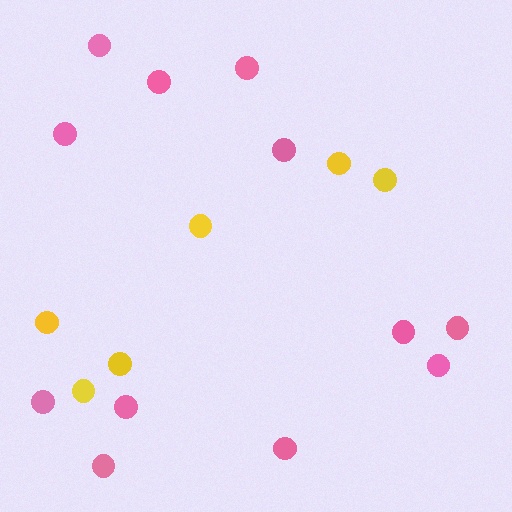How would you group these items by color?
There are 2 groups: one group of yellow circles (6) and one group of pink circles (12).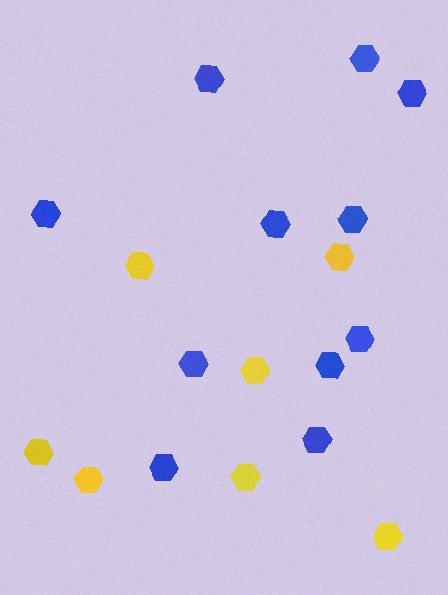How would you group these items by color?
There are 2 groups: one group of yellow hexagons (7) and one group of blue hexagons (11).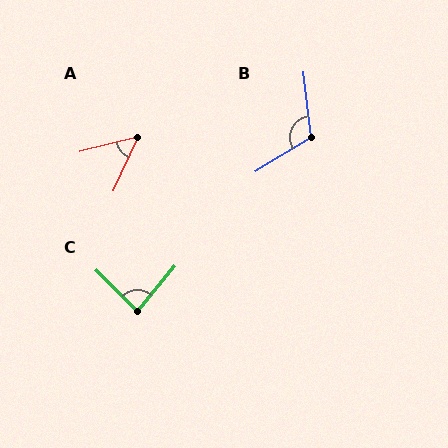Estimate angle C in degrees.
Approximately 85 degrees.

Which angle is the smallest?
A, at approximately 51 degrees.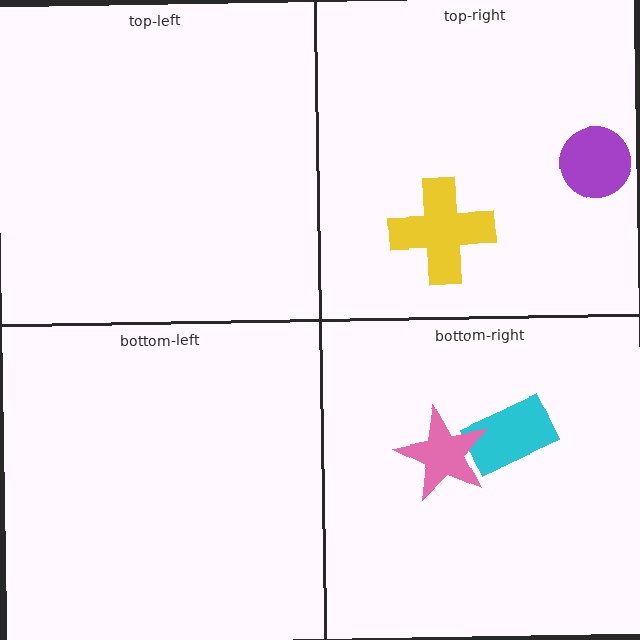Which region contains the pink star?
The bottom-right region.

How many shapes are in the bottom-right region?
2.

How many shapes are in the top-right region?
2.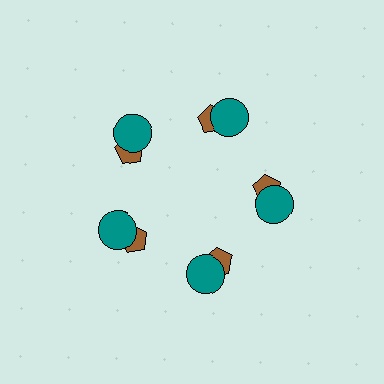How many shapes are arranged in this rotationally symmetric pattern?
There are 10 shapes, arranged in 5 groups of 2.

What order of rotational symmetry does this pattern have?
This pattern has 5-fold rotational symmetry.